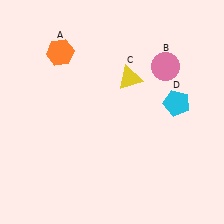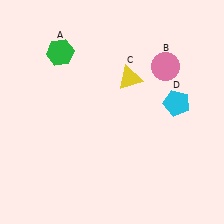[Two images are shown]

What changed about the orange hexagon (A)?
In Image 1, A is orange. In Image 2, it changed to green.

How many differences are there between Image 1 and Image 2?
There is 1 difference between the two images.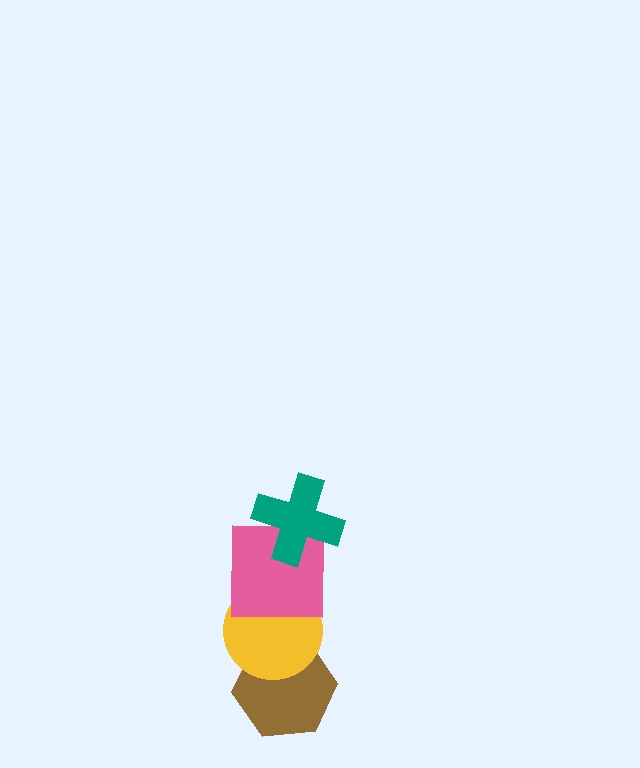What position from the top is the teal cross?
The teal cross is 1st from the top.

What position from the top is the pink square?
The pink square is 2nd from the top.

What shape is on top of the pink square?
The teal cross is on top of the pink square.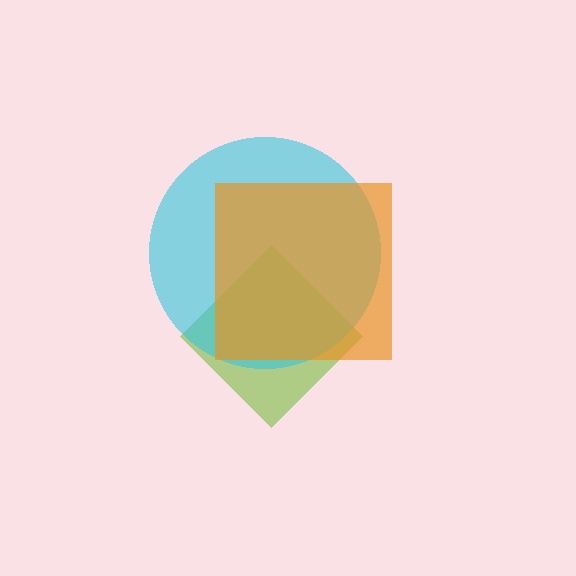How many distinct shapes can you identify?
There are 3 distinct shapes: a lime diamond, a cyan circle, an orange square.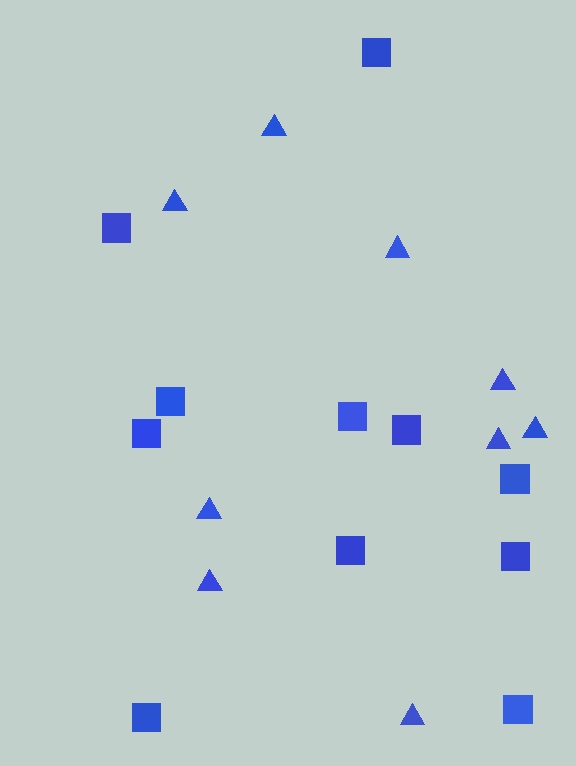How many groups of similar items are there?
There are 2 groups: one group of triangles (9) and one group of squares (11).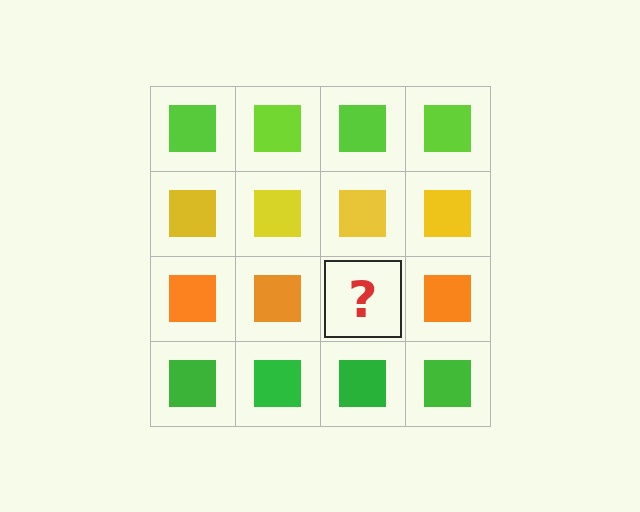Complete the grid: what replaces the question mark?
The question mark should be replaced with an orange square.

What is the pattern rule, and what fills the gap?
The rule is that each row has a consistent color. The gap should be filled with an orange square.